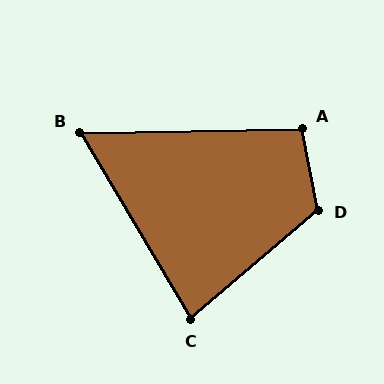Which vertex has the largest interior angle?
D, at approximately 120 degrees.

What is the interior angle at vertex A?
Approximately 100 degrees (obtuse).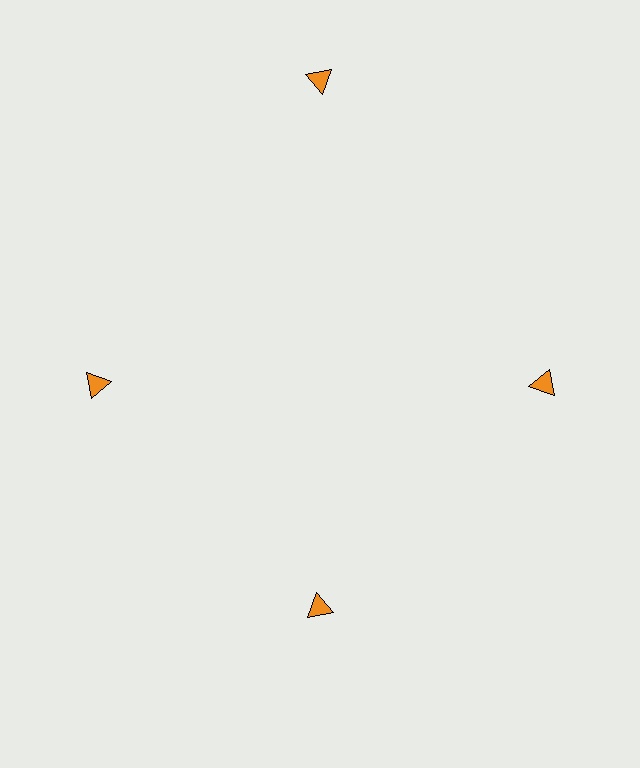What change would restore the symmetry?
The symmetry would be restored by moving it inward, back onto the ring so that all 4 triangles sit at equal angles and equal distance from the center.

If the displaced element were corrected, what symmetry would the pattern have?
It would have 4-fold rotational symmetry — the pattern would map onto itself every 90 degrees.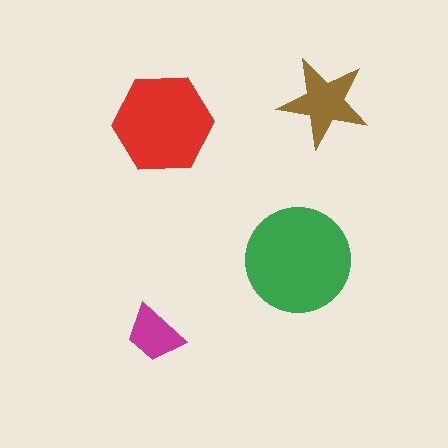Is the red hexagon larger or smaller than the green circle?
Smaller.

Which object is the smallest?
The magenta trapezoid.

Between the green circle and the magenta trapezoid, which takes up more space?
The green circle.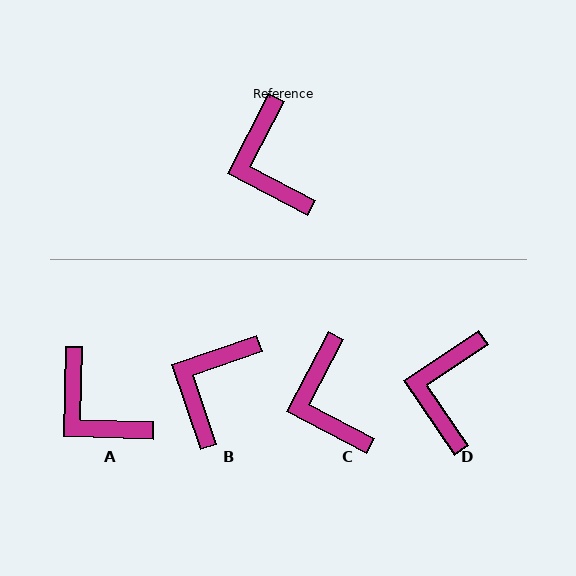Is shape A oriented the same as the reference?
No, it is off by about 26 degrees.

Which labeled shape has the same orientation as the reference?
C.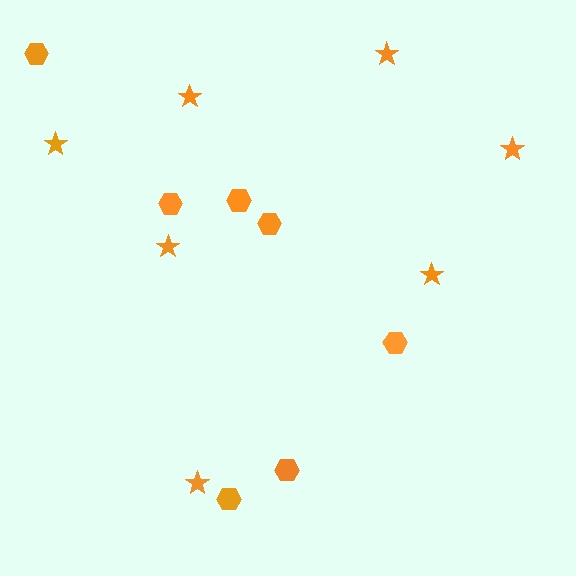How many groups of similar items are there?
There are 2 groups: one group of hexagons (7) and one group of stars (7).